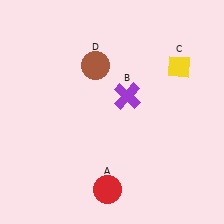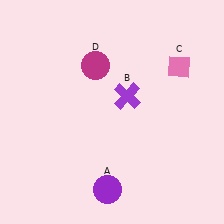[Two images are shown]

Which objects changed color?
A changed from red to purple. C changed from yellow to pink. D changed from brown to magenta.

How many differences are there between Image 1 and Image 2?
There are 3 differences between the two images.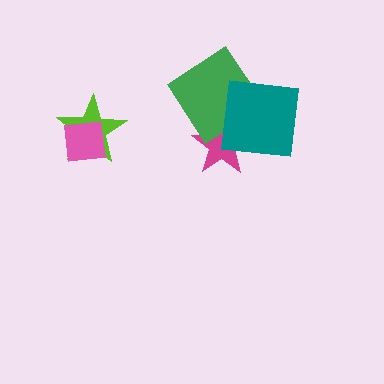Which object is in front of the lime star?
The pink square is in front of the lime star.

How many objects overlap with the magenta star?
2 objects overlap with the magenta star.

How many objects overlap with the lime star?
1 object overlaps with the lime star.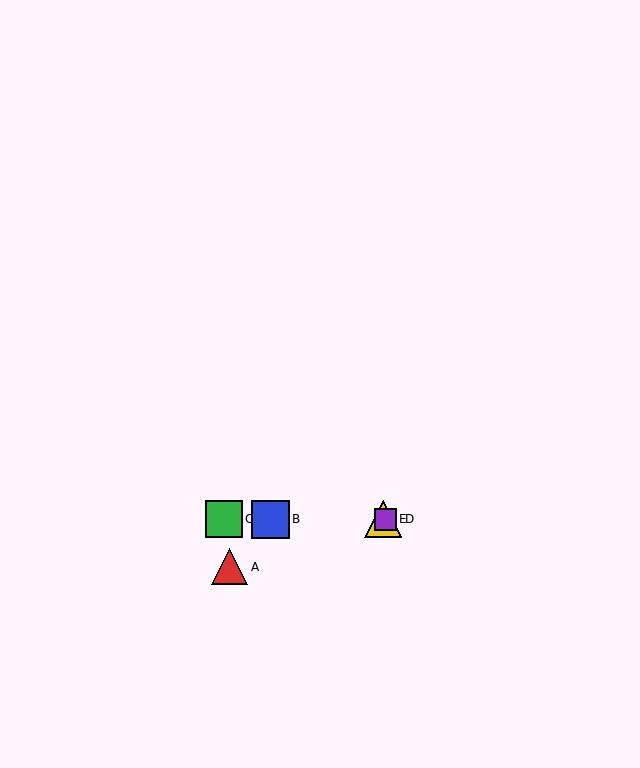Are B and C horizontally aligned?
Yes, both are at y≈519.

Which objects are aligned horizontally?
Objects B, C, D, E are aligned horizontally.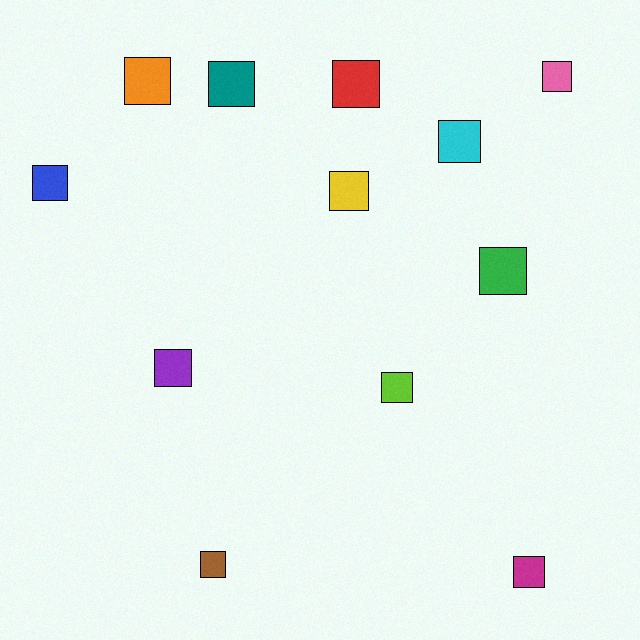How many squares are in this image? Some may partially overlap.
There are 12 squares.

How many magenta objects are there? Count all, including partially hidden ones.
There is 1 magenta object.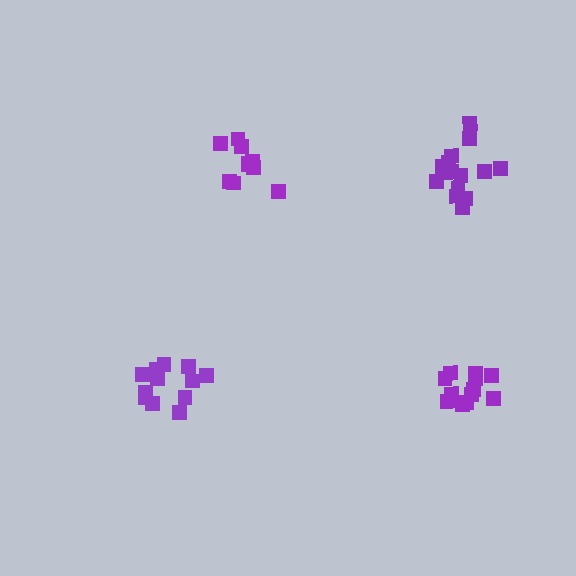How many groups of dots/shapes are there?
There are 4 groups.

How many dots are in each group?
Group 1: 12 dots, Group 2: 12 dots, Group 3: 14 dots, Group 4: 10 dots (48 total).